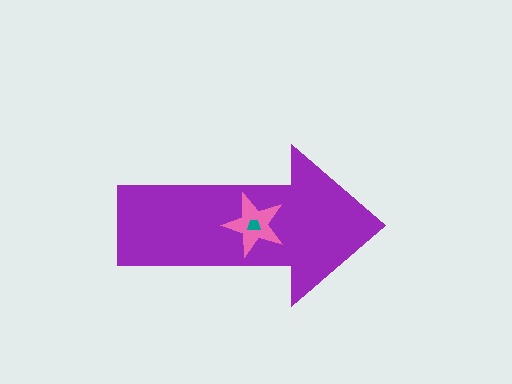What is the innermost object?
The teal trapezoid.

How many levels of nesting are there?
3.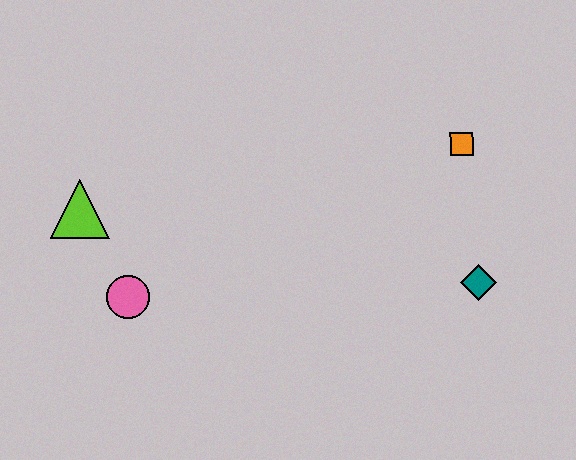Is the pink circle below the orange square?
Yes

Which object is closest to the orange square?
The teal diamond is closest to the orange square.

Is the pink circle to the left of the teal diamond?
Yes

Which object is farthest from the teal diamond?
The lime triangle is farthest from the teal diamond.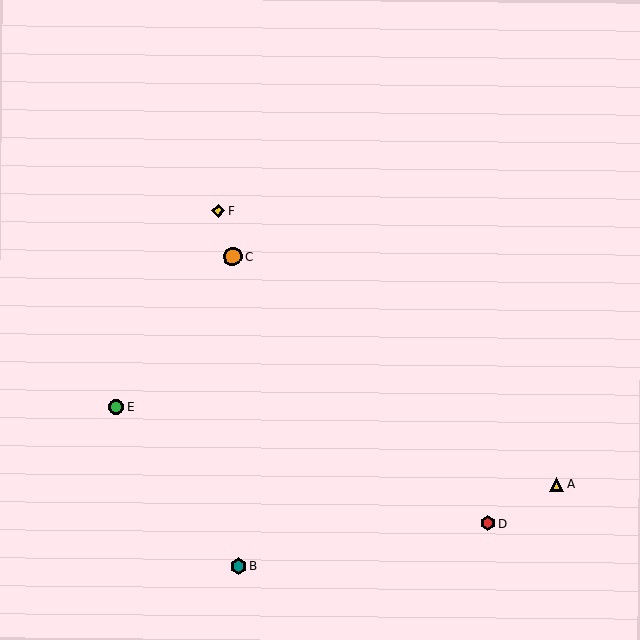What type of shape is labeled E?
Shape E is a green circle.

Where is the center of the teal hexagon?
The center of the teal hexagon is at (238, 566).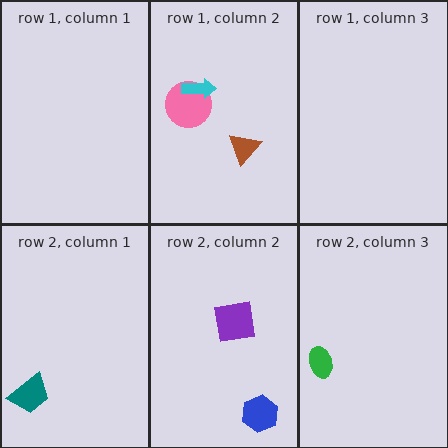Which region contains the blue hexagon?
The row 2, column 2 region.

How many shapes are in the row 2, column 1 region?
1.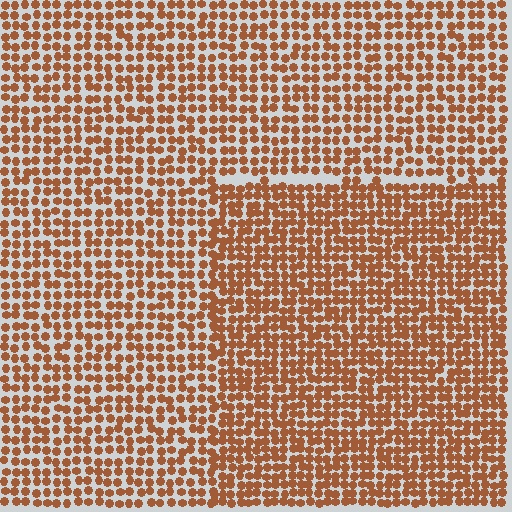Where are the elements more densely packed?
The elements are more densely packed inside the rectangle boundary.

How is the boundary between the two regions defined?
The boundary is defined by a change in element density (approximately 1.4x ratio). All elements are the same color, size, and shape.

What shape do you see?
I see a rectangle.